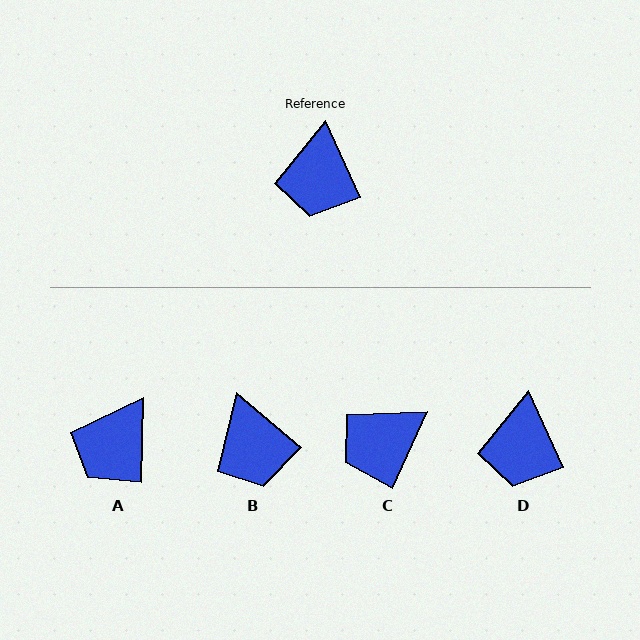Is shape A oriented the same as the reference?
No, it is off by about 25 degrees.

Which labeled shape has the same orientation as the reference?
D.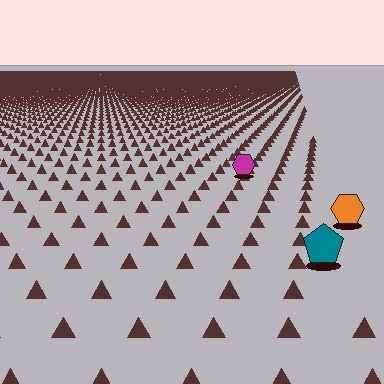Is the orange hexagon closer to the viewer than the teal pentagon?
No. The teal pentagon is closer — you can tell from the texture gradient: the ground texture is coarser near it.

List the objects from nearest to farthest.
From nearest to farthest: the teal pentagon, the orange hexagon, the magenta hexagon.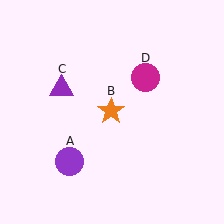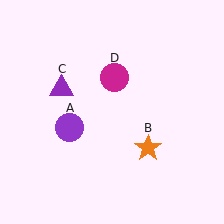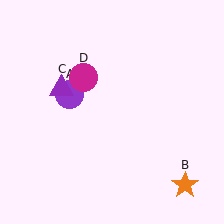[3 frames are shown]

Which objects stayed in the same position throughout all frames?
Purple triangle (object C) remained stationary.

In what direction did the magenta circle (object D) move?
The magenta circle (object D) moved left.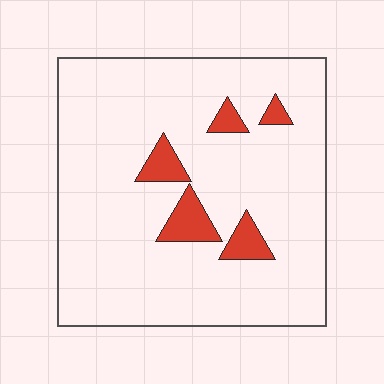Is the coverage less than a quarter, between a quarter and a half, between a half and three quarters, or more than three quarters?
Less than a quarter.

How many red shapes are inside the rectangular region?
5.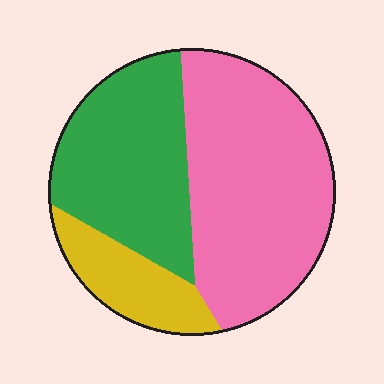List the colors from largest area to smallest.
From largest to smallest: pink, green, yellow.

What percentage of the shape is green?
Green covers around 35% of the shape.